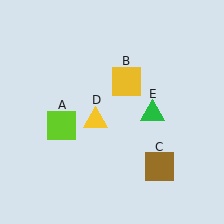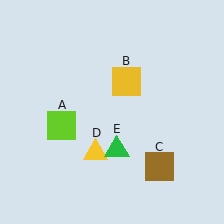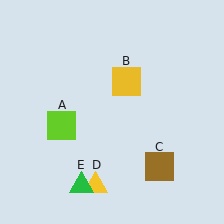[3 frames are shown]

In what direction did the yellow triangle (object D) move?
The yellow triangle (object D) moved down.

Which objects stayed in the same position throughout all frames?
Lime square (object A) and yellow square (object B) and brown square (object C) remained stationary.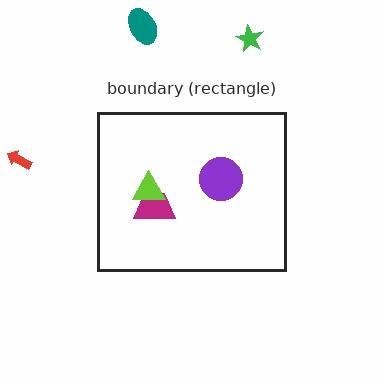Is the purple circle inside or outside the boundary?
Inside.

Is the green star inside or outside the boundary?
Outside.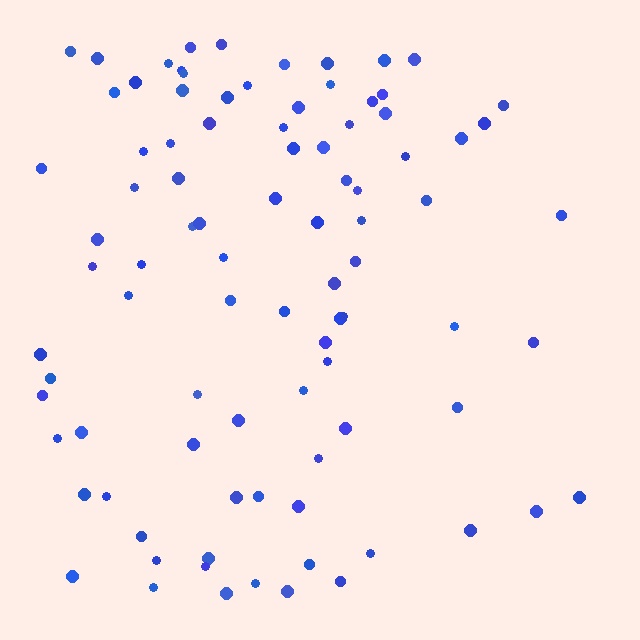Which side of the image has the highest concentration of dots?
The left.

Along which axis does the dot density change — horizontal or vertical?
Horizontal.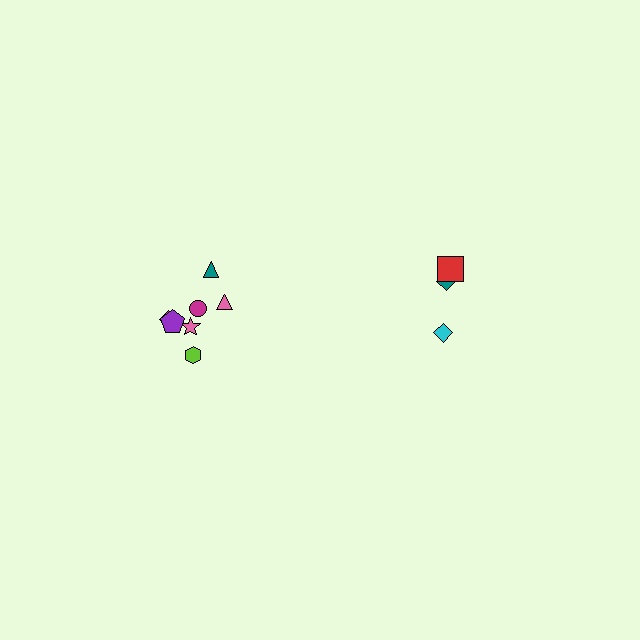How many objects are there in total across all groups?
There are 10 objects.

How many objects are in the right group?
There are 3 objects.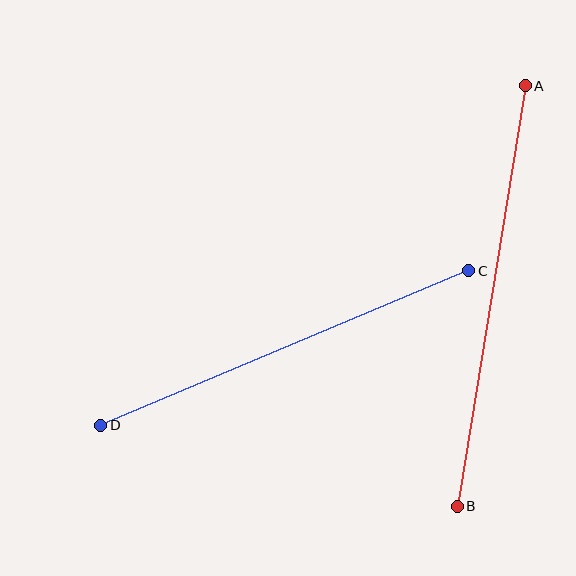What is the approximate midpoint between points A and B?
The midpoint is at approximately (491, 296) pixels.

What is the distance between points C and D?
The distance is approximately 399 pixels.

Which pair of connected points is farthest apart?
Points A and B are farthest apart.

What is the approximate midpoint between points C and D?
The midpoint is at approximately (285, 348) pixels.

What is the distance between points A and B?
The distance is approximately 426 pixels.